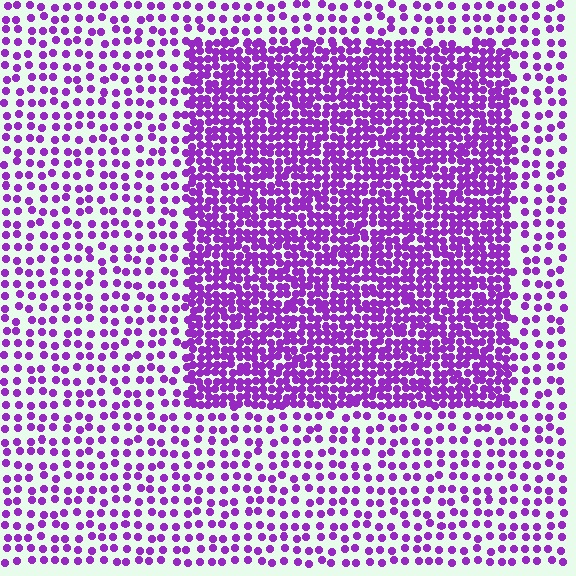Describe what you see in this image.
The image contains small purple elements arranged at two different densities. A rectangle-shaped region is visible where the elements are more densely packed than the surrounding area.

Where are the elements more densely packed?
The elements are more densely packed inside the rectangle boundary.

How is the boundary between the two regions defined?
The boundary is defined by a change in element density (approximately 2.4x ratio). All elements are the same color, size, and shape.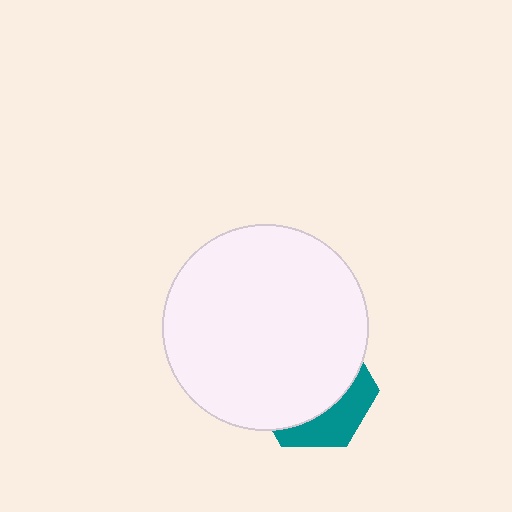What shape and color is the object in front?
The object in front is a white circle.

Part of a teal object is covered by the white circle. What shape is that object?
It is a hexagon.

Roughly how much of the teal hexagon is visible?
A small part of it is visible (roughly 31%).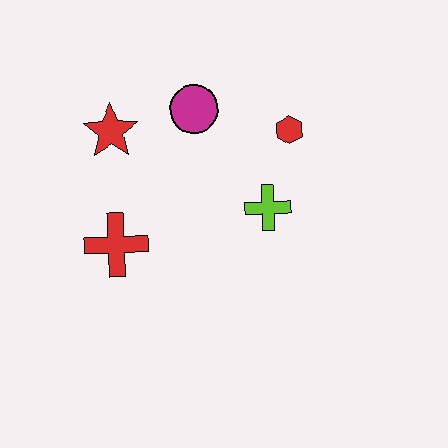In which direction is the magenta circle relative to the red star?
The magenta circle is to the right of the red star.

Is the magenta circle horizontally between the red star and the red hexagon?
Yes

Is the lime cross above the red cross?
Yes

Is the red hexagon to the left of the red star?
No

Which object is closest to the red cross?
The red star is closest to the red cross.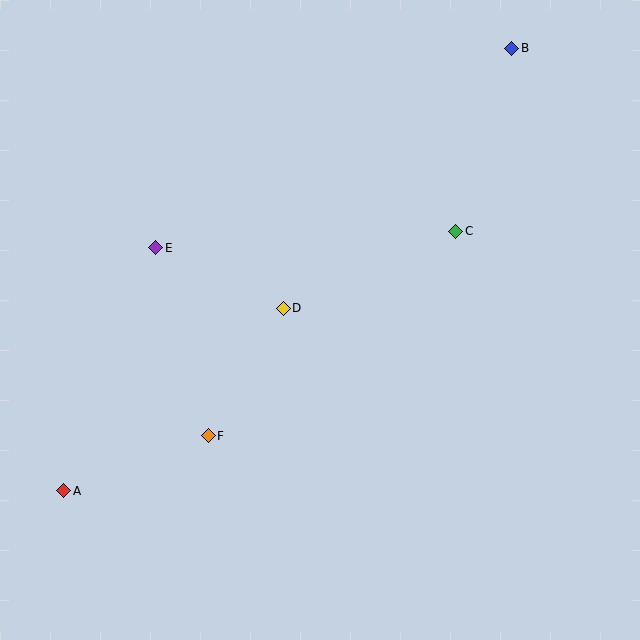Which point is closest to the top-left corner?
Point E is closest to the top-left corner.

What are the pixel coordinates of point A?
Point A is at (64, 491).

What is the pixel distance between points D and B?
The distance between D and B is 346 pixels.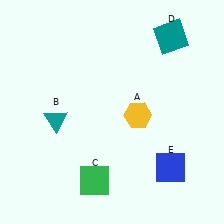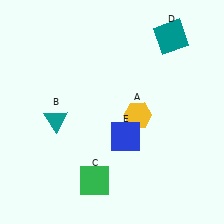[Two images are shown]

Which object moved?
The blue square (E) moved left.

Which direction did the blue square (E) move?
The blue square (E) moved left.